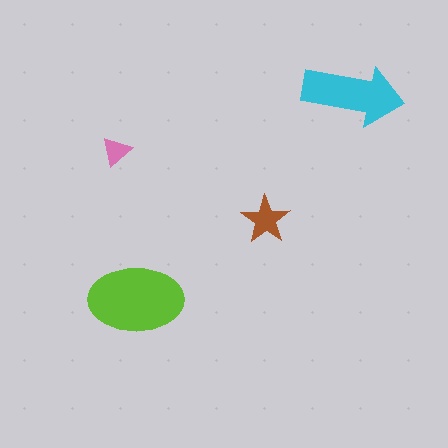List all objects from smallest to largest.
The pink triangle, the brown star, the cyan arrow, the lime ellipse.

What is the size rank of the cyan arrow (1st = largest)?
2nd.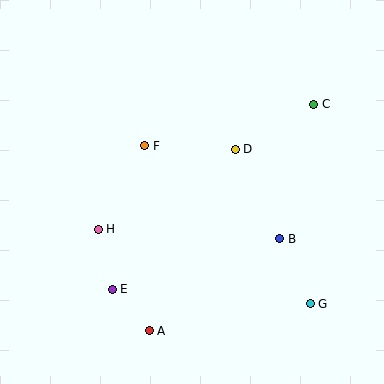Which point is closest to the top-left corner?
Point F is closest to the top-left corner.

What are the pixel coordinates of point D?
Point D is at (235, 149).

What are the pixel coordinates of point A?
Point A is at (149, 331).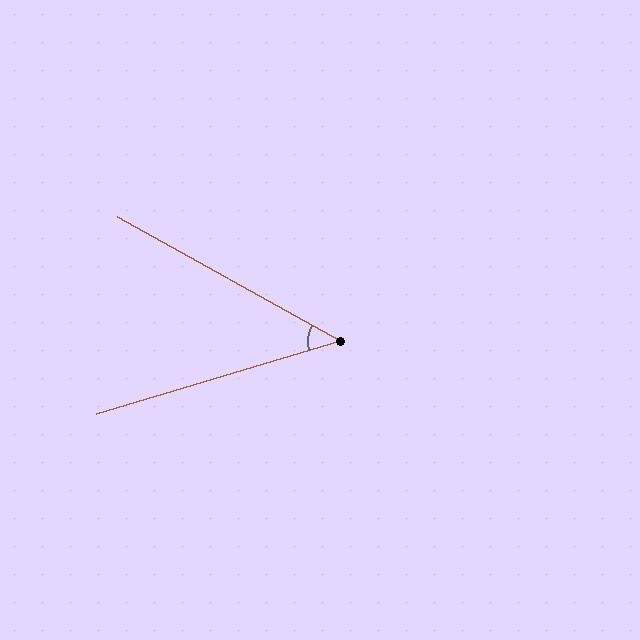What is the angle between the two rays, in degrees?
Approximately 46 degrees.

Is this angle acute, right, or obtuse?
It is acute.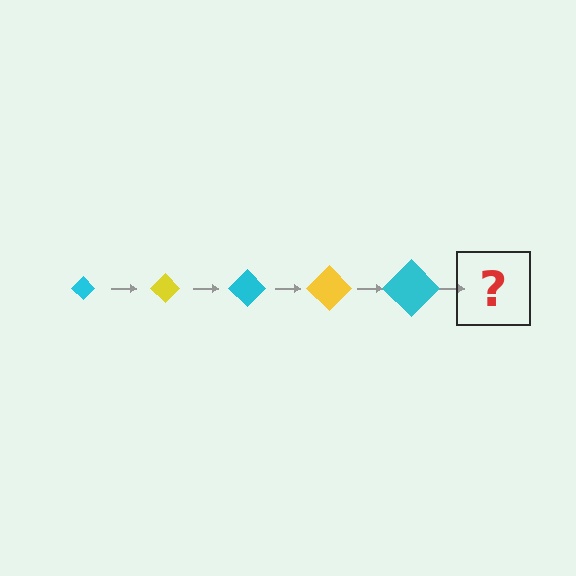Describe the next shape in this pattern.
It should be a yellow diamond, larger than the previous one.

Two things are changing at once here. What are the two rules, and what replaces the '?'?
The two rules are that the diamond grows larger each step and the color cycles through cyan and yellow. The '?' should be a yellow diamond, larger than the previous one.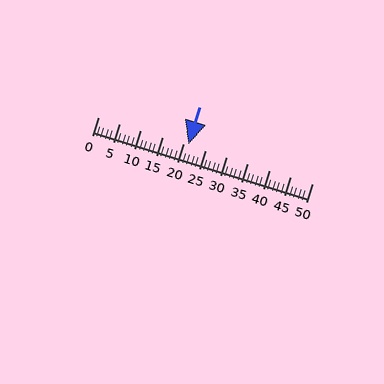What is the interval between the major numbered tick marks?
The major tick marks are spaced 5 units apart.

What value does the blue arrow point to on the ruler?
The blue arrow points to approximately 21.